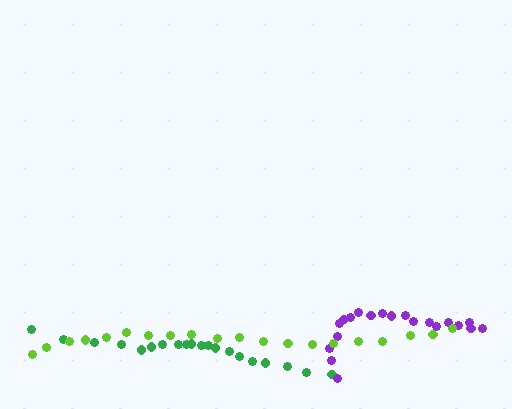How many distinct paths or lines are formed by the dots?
There are 3 distinct paths.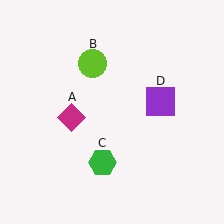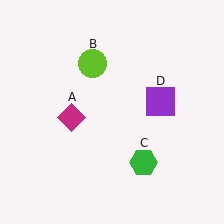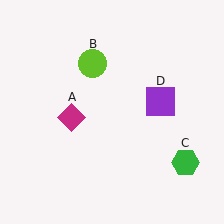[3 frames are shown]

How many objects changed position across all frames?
1 object changed position: green hexagon (object C).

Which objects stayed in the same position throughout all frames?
Magenta diamond (object A) and lime circle (object B) and purple square (object D) remained stationary.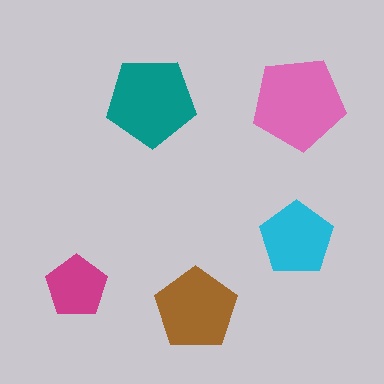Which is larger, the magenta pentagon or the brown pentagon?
The brown one.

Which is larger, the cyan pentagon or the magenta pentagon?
The cyan one.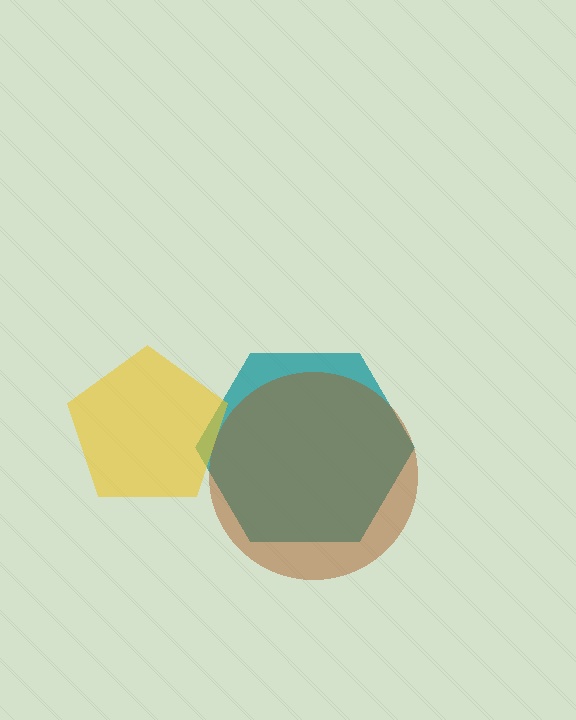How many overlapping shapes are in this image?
There are 3 overlapping shapes in the image.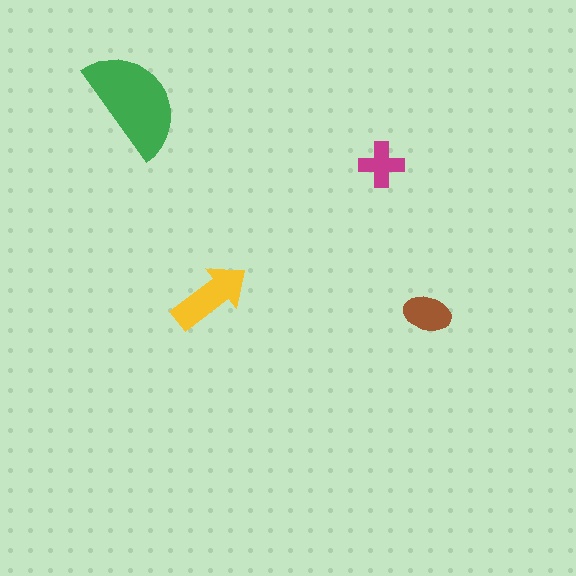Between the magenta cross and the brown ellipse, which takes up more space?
The brown ellipse.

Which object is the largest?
The green semicircle.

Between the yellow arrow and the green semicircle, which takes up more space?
The green semicircle.